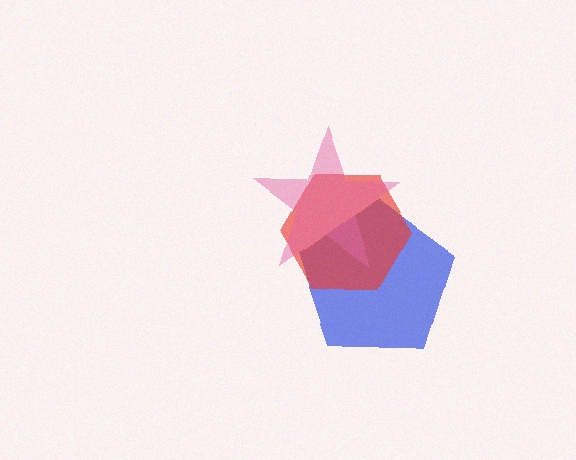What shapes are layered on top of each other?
The layered shapes are: a blue pentagon, a red hexagon, a pink star.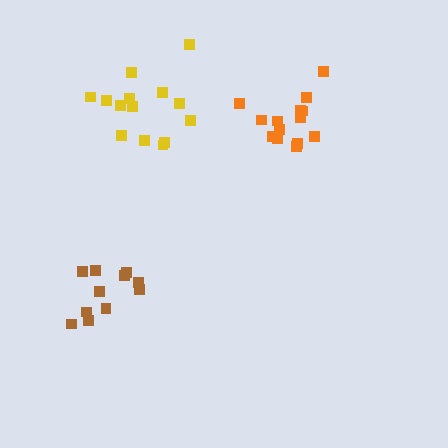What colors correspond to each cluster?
The clusters are colored: orange, yellow, brown.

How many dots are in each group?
Group 1: 14 dots, Group 2: 14 dots, Group 3: 11 dots (39 total).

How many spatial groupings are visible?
There are 3 spatial groupings.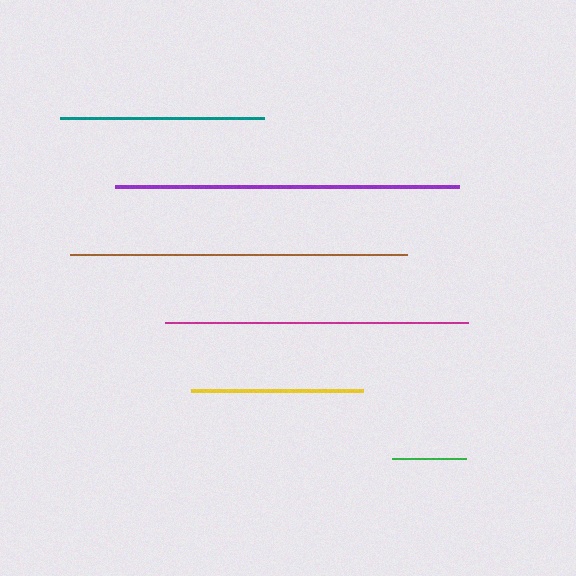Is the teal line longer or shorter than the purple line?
The purple line is longer than the teal line.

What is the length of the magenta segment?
The magenta segment is approximately 304 pixels long.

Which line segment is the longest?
The purple line is the longest at approximately 344 pixels.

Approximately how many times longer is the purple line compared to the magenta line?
The purple line is approximately 1.1 times the length of the magenta line.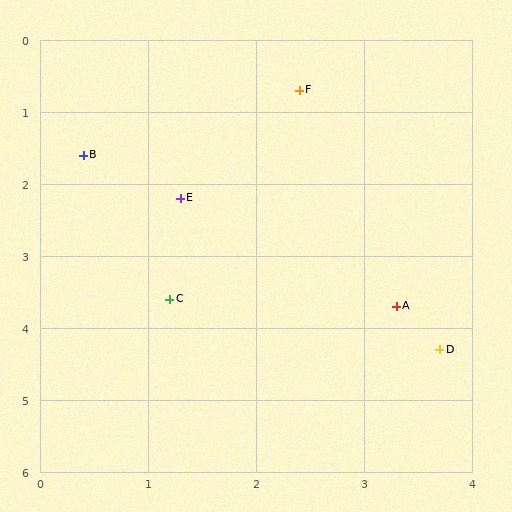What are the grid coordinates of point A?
Point A is at approximately (3.3, 3.7).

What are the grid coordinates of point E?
Point E is at approximately (1.3, 2.2).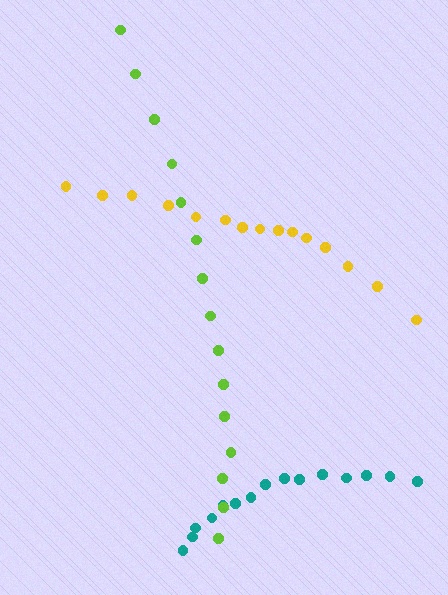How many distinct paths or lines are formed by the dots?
There are 3 distinct paths.